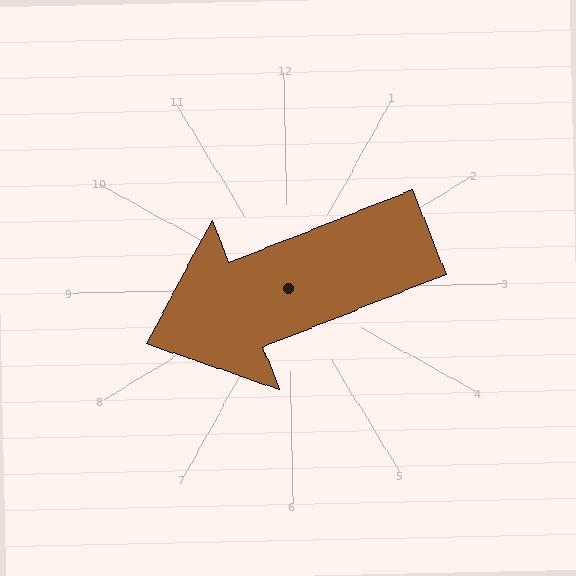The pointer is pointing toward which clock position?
Roughly 8 o'clock.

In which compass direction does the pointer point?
West.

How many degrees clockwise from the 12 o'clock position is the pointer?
Approximately 250 degrees.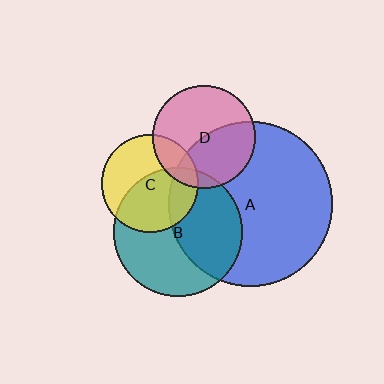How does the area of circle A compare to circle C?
Approximately 2.9 times.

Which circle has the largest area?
Circle A (blue).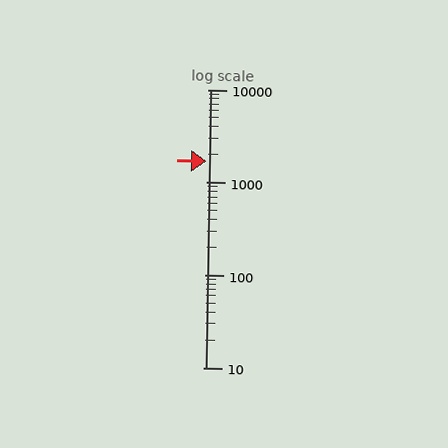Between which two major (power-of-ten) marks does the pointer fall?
The pointer is between 1000 and 10000.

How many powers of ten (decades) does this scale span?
The scale spans 3 decades, from 10 to 10000.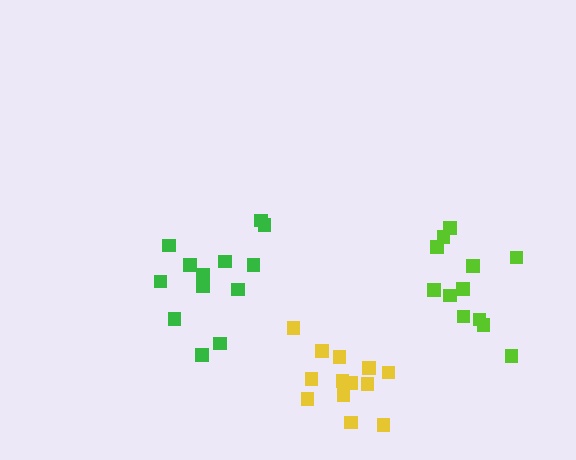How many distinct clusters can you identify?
There are 3 distinct clusters.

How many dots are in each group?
Group 1: 12 dots, Group 2: 13 dots, Group 3: 13 dots (38 total).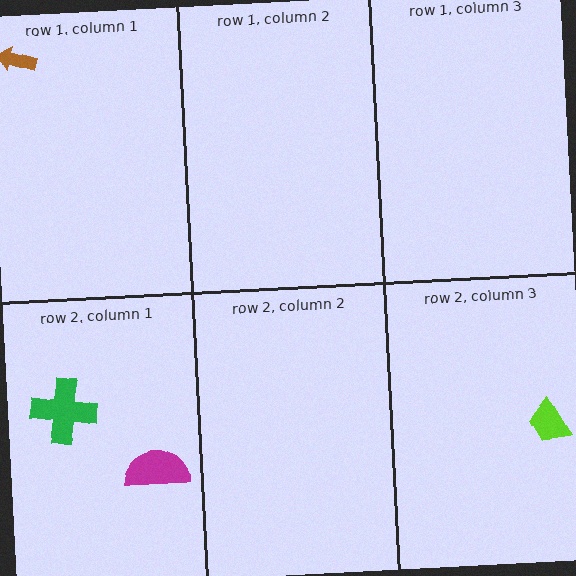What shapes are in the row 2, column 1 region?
The magenta semicircle, the green cross.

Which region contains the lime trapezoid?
The row 2, column 3 region.